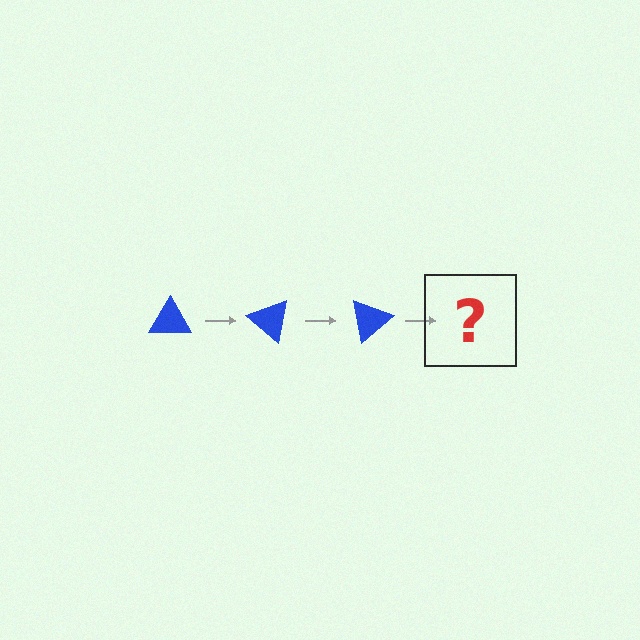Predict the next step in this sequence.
The next step is a blue triangle rotated 120 degrees.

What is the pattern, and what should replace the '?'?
The pattern is that the triangle rotates 40 degrees each step. The '?' should be a blue triangle rotated 120 degrees.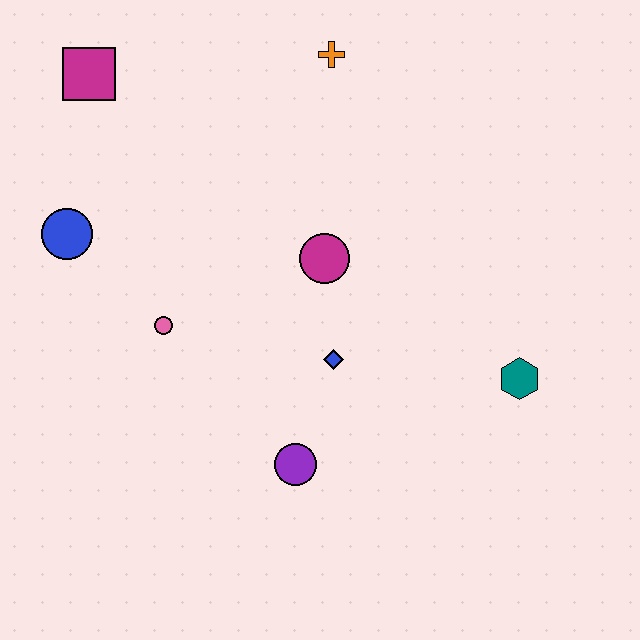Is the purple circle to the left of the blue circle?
No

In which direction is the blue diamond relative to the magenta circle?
The blue diamond is below the magenta circle.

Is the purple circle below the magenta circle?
Yes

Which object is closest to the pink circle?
The blue circle is closest to the pink circle.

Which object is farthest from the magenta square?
The teal hexagon is farthest from the magenta square.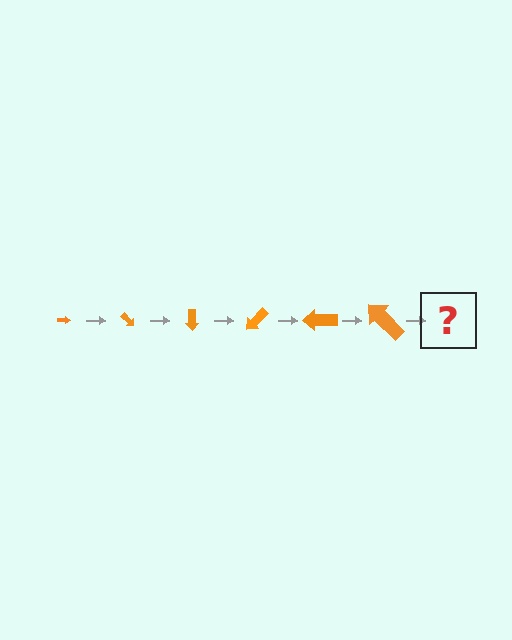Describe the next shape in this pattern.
It should be an arrow, larger than the previous one and rotated 270 degrees from the start.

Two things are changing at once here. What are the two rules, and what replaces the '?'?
The two rules are that the arrow grows larger each step and it rotates 45 degrees each step. The '?' should be an arrow, larger than the previous one and rotated 270 degrees from the start.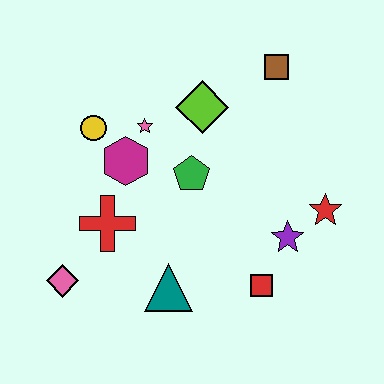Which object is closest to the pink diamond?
The red cross is closest to the pink diamond.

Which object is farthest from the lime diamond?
The pink diamond is farthest from the lime diamond.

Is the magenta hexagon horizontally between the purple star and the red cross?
Yes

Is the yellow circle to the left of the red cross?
Yes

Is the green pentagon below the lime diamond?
Yes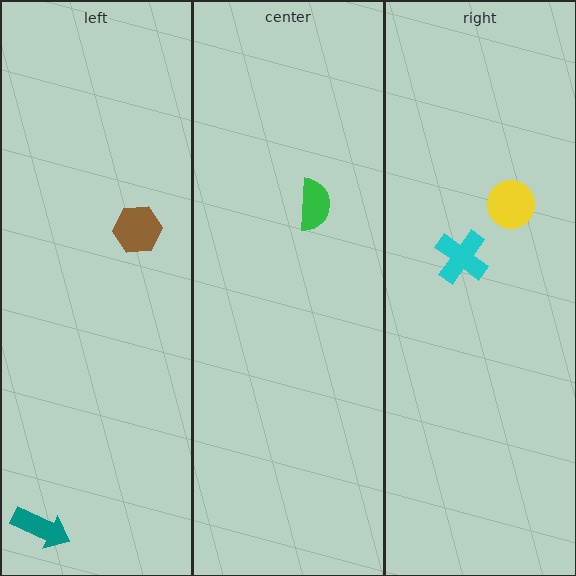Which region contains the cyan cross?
The right region.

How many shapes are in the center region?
1.